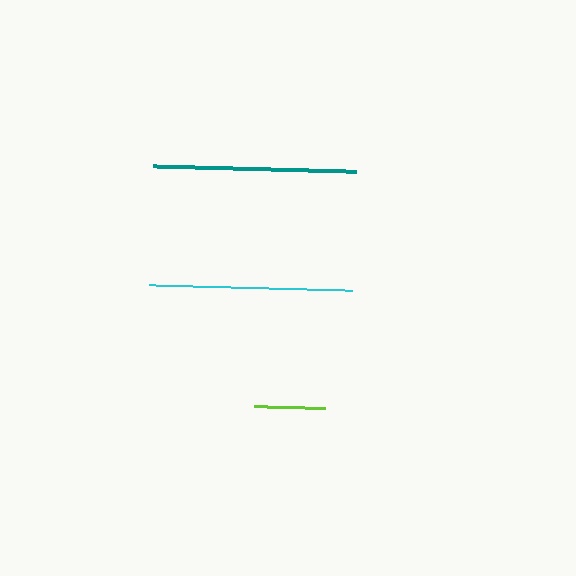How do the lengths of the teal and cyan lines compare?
The teal and cyan lines are approximately the same length.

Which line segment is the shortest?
The lime line is the shortest at approximately 71 pixels.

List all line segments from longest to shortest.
From longest to shortest: teal, cyan, lime.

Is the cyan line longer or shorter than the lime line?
The cyan line is longer than the lime line.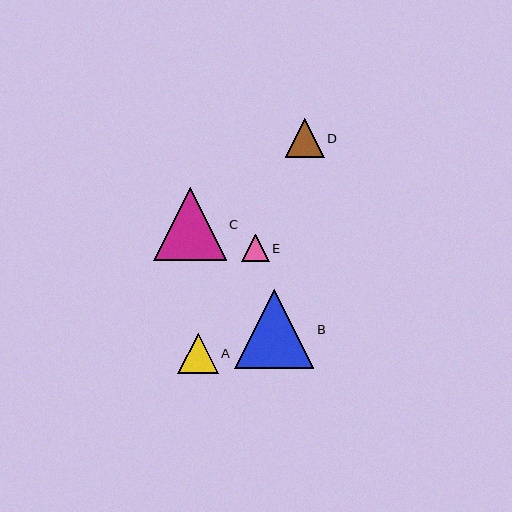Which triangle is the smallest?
Triangle E is the smallest with a size of approximately 27 pixels.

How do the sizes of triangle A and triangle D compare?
Triangle A and triangle D are approximately the same size.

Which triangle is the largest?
Triangle B is the largest with a size of approximately 79 pixels.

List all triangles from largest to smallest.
From largest to smallest: B, C, A, D, E.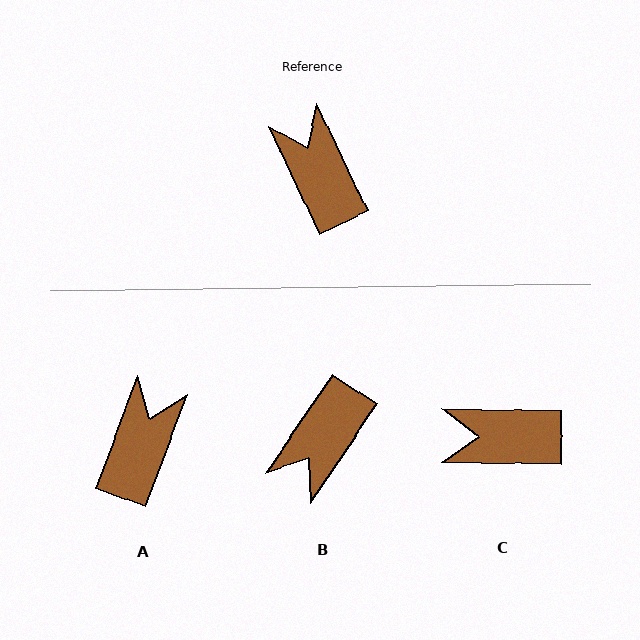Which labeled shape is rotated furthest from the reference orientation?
B, about 120 degrees away.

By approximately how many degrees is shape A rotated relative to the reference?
Approximately 46 degrees clockwise.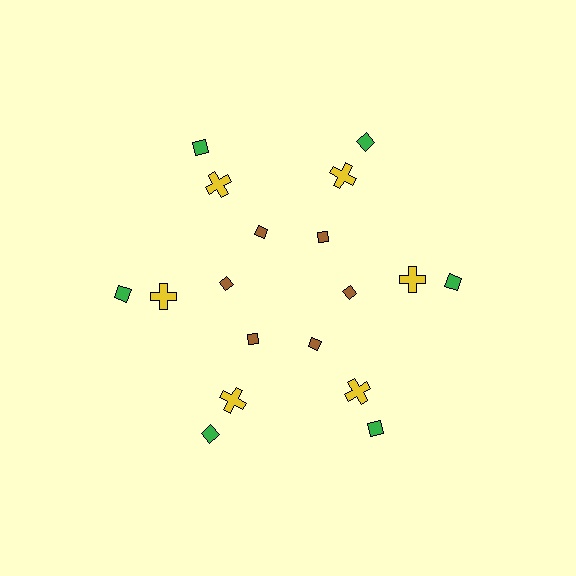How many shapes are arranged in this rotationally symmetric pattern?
There are 18 shapes, arranged in 6 groups of 3.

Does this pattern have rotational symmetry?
Yes, this pattern has 6-fold rotational symmetry. It looks the same after rotating 60 degrees around the center.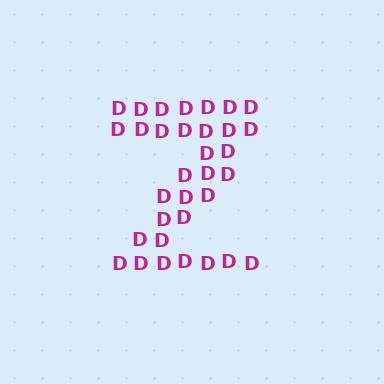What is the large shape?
The large shape is the letter Z.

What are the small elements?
The small elements are letter D's.